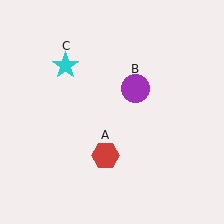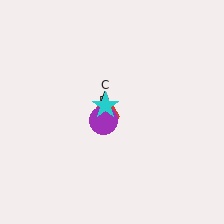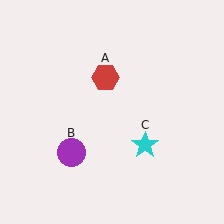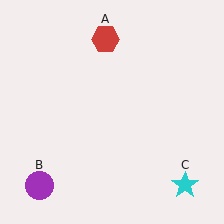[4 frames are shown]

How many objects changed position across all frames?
3 objects changed position: red hexagon (object A), purple circle (object B), cyan star (object C).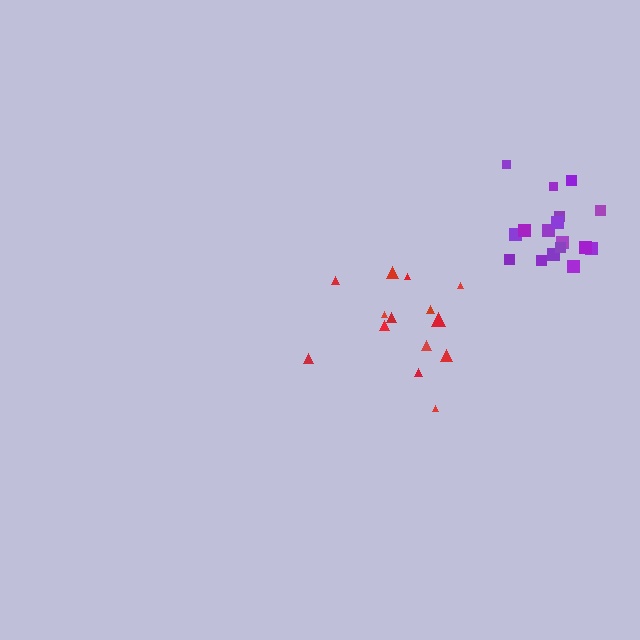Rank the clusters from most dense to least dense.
purple, red.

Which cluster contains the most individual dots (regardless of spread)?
Purple (17).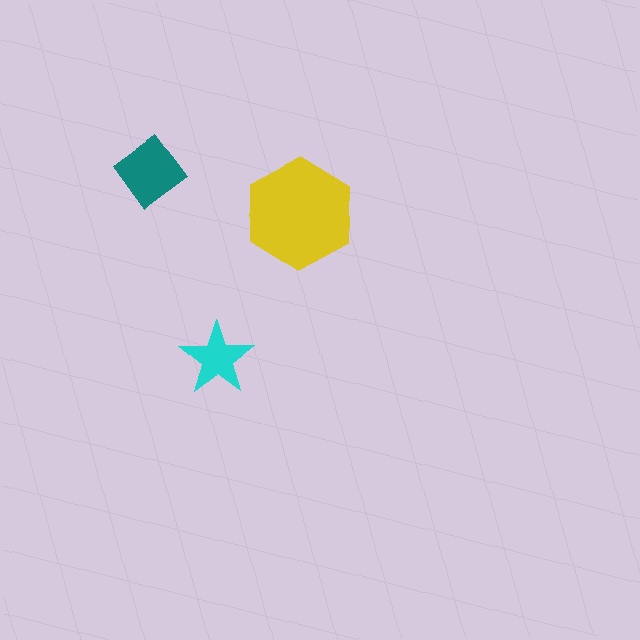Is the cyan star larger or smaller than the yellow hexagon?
Smaller.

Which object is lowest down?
The cyan star is bottommost.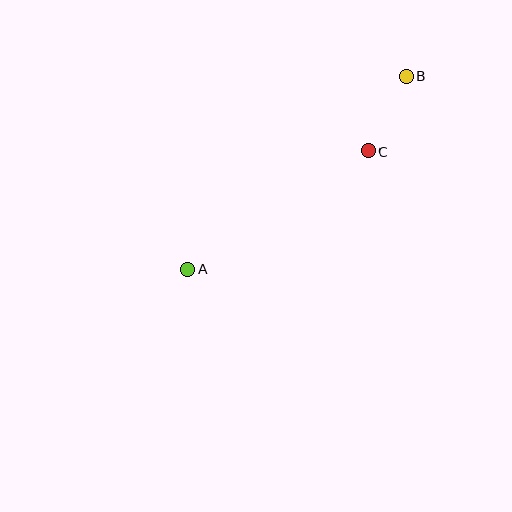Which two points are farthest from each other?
Points A and B are farthest from each other.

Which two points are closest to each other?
Points B and C are closest to each other.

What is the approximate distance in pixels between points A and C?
The distance between A and C is approximately 216 pixels.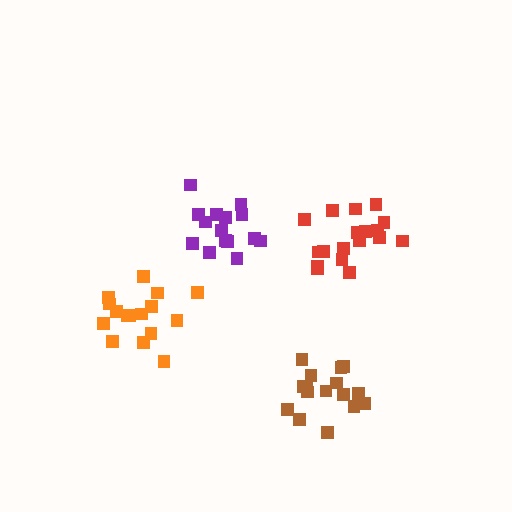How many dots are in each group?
Group 1: 15 dots, Group 2: 16 dots, Group 3: 18 dots, Group 4: 16 dots (65 total).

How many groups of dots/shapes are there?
There are 4 groups.